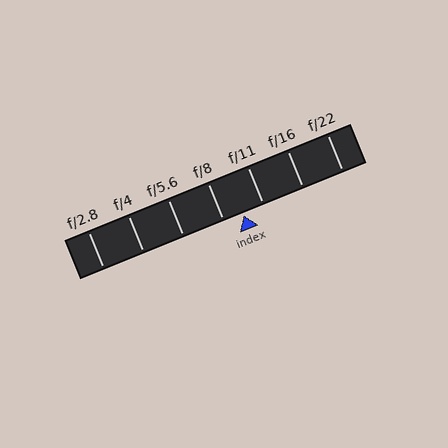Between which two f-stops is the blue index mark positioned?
The index mark is between f/8 and f/11.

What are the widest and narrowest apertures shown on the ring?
The widest aperture shown is f/2.8 and the narrowest is f/22.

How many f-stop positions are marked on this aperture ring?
There are 7 f-stop positions marked.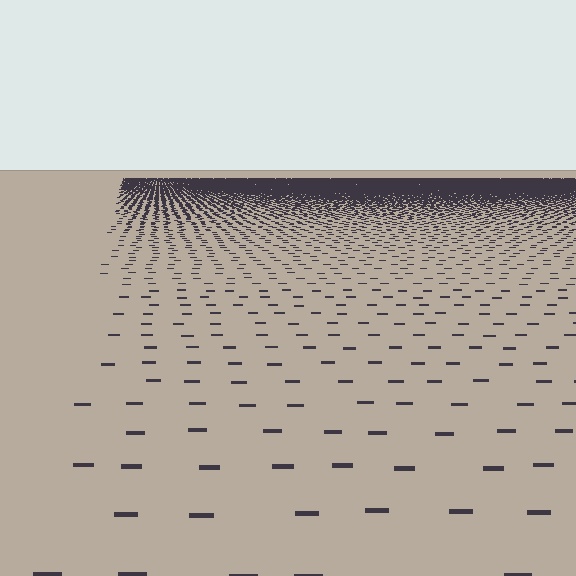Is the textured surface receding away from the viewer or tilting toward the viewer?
The surface is receding away from the viewer. Texture elements get smaller and denser toward the top.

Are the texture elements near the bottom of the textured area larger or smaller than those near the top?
Larger. Near the bottom, elements are closer to the viewer and appear at a bigger on-screen size.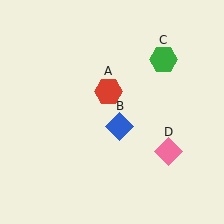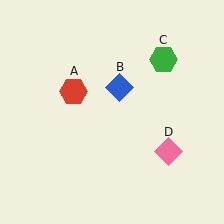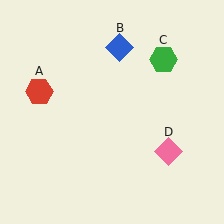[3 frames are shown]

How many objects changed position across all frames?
2 objects changed position: red hexagon (object A), blue diamond (object B).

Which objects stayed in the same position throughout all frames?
Green hexagon (object C) and pink diamond (object D) remained stationary.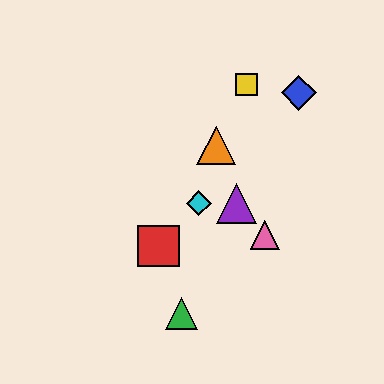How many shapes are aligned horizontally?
2 shapes (the purple triangle, the cyan diamond) are aligned horizontally.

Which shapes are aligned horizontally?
The purple triangle, the cyan diamond are aligned horizontally.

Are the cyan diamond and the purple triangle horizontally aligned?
Yes, both are at y≈203.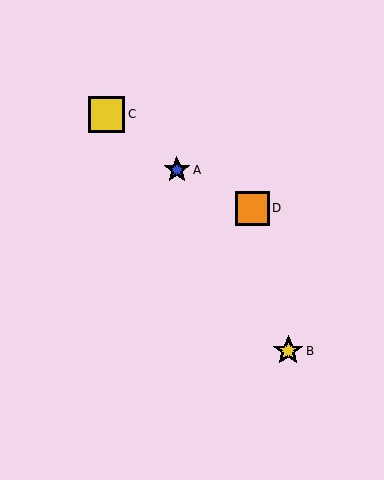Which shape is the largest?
The yellow square (labeled C) is the largest.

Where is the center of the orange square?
The center of the orange square is at (252, 208).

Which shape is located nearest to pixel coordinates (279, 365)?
The yellow star (labeled B) at (288, 351) is nearest to that location.